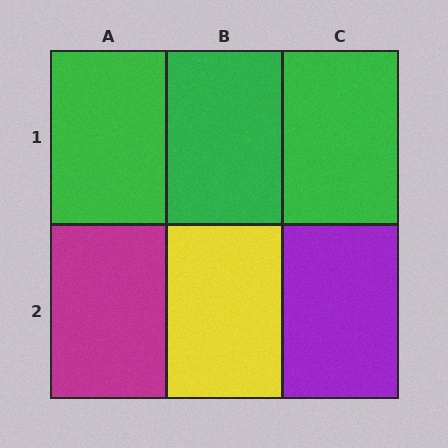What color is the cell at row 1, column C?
Green.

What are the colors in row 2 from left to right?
Magenta, yellow, purple.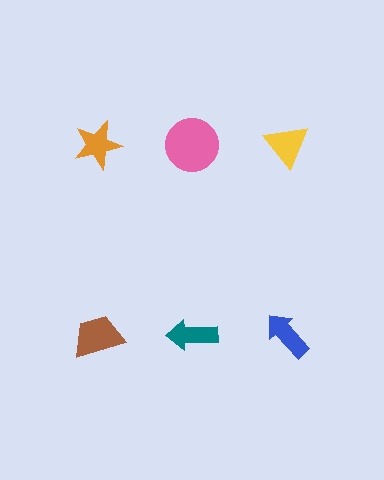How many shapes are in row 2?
3 shapes.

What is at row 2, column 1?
A brown trapezoid.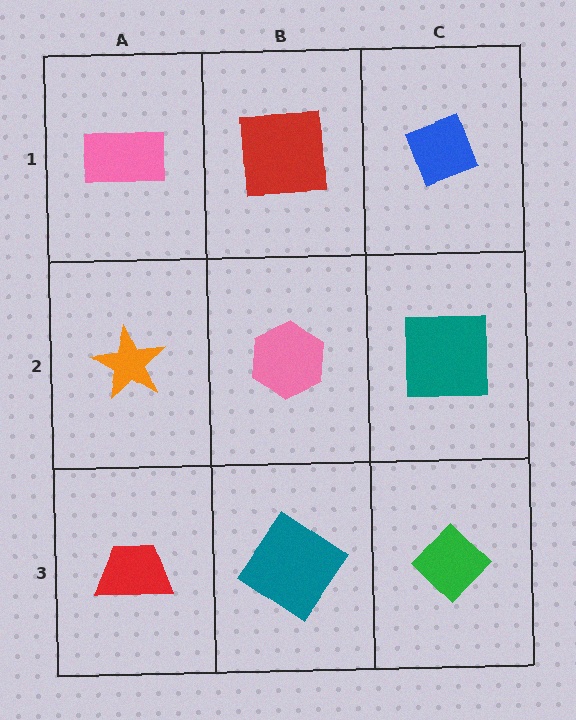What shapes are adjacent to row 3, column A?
An orange star (row 2, column A), a teal diamond (row 3, column B).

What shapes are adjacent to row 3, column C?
A teal square (row 2, column C), a teal diamond (row 3, column B).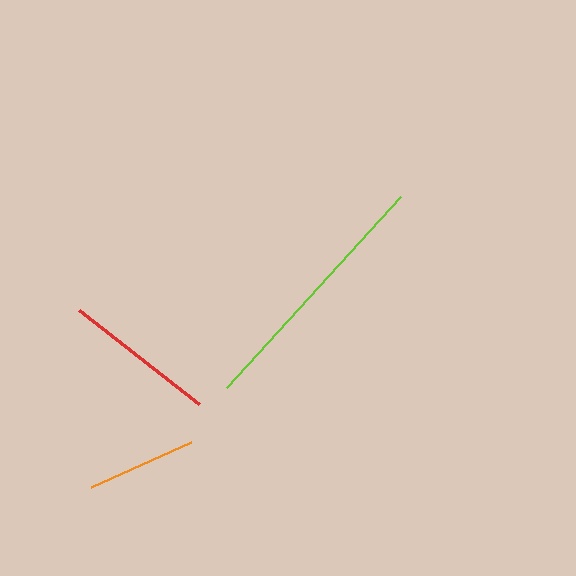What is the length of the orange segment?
The orange segment is approximately 109 pixels long.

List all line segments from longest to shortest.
From longest to shortest: lime, red, orange.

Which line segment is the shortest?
The orange line is the shortest at approximately 109 pixels.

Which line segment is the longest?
The lime line is the longest at approximately 258 pixels.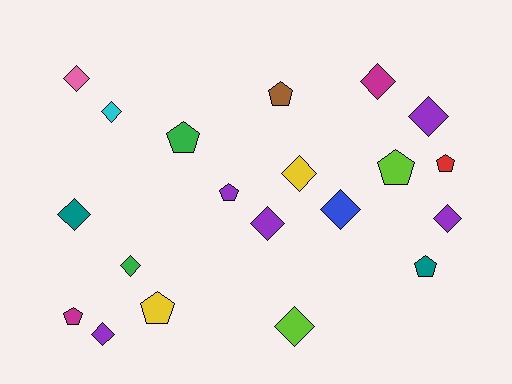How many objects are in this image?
There are 20 objects.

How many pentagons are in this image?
There are 8 pentagons.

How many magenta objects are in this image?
There are 2 magenta objects.